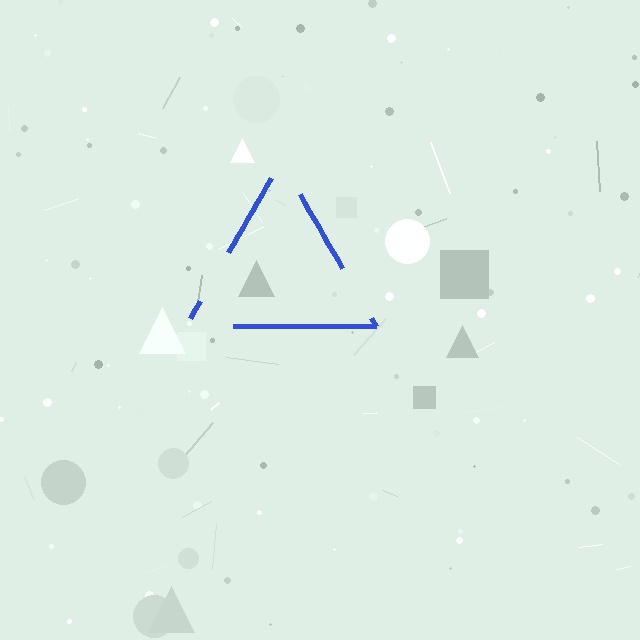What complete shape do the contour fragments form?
The contour fragments form a triangle.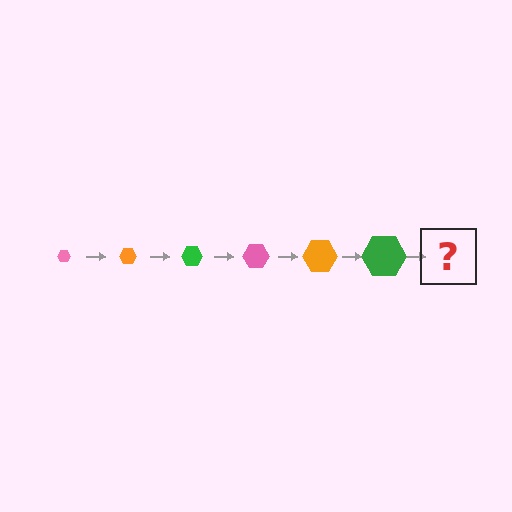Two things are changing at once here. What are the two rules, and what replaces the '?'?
The two rules are that the hexagon grows larger each step and the color cycles through pink, orange, and green. The '?' should be a pink hexagon, larger than the previous one.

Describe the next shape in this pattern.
It should be a pink hexagon, larger than the previous one.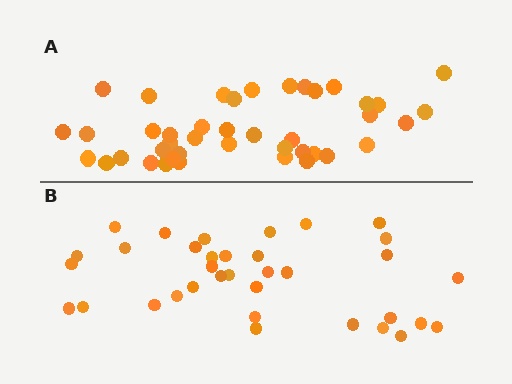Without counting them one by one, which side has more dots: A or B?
Region A (the top region) has more dots.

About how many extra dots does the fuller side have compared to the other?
Region A has roughly 8 or so more dots than region B.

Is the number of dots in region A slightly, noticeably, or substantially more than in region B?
Region A has only slightly more — the two regions are fairly close. The ratio is roughly 1.2 to 1.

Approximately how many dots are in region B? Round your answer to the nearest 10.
About 40 dots. (The exact count is 35, which rounds to 40.)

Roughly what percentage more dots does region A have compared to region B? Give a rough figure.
About 20% more.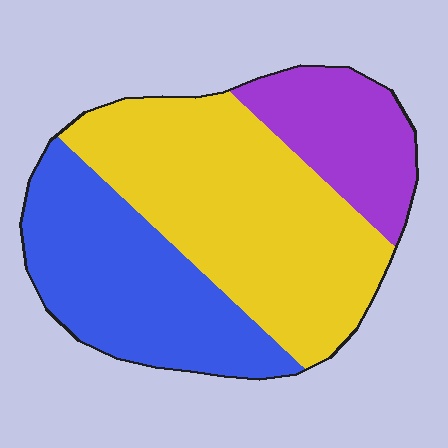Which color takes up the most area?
Yellow, at roughly 50%.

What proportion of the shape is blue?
Blue takes up about one third (1/3) of the shape.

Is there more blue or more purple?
Blue.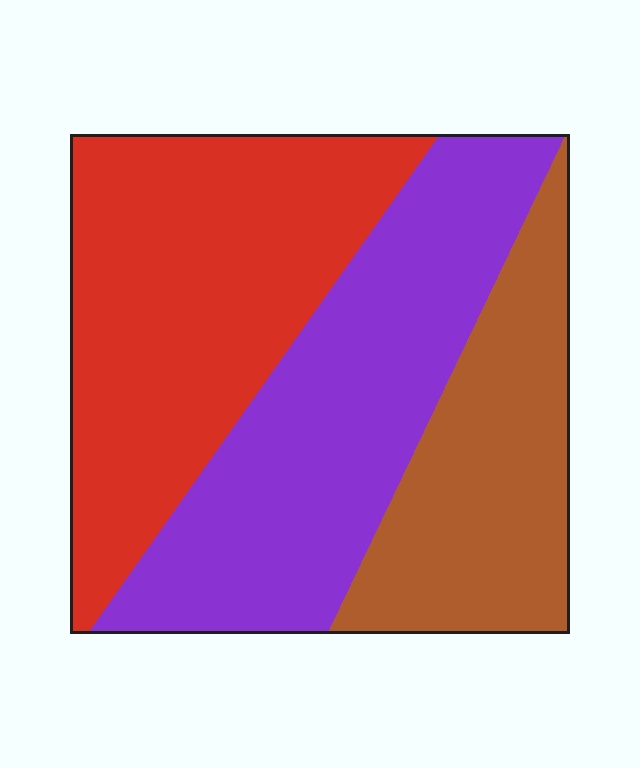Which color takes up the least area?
Brown, at roughly 25%.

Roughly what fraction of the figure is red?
Red takes up about two fifths (2/5) of the figure.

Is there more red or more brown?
Red.